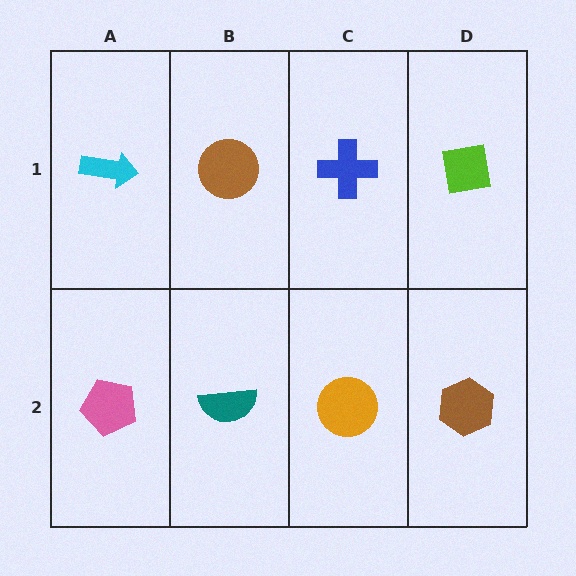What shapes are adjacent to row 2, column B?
A brown circle (row 1, column B), a pink pentagon (row 2, column A), an orange circle (row 2, column C).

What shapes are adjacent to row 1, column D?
A brown hexagon (row 2, column D), a blue cross (row 1, column C).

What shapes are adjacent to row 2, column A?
A cyan arrow (row 1, column A), a teal semicircle (row 2, column B).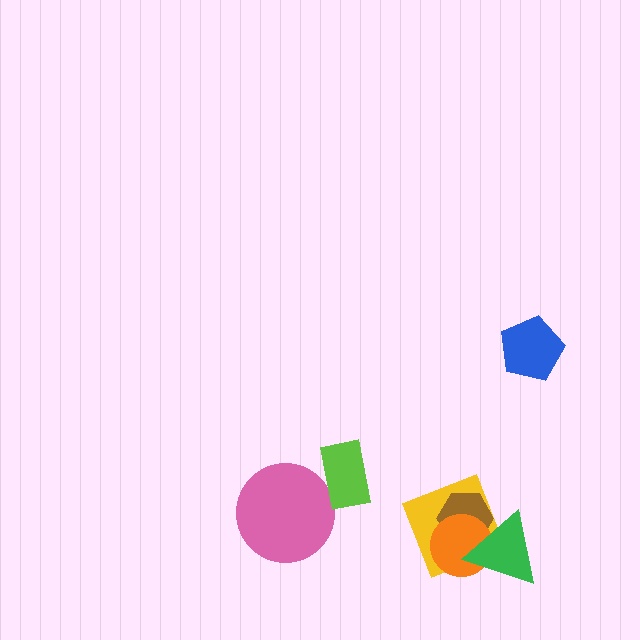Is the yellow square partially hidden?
Yes, it is partially covered by another shape.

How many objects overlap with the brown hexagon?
3 objects overlap with the brown hexagon.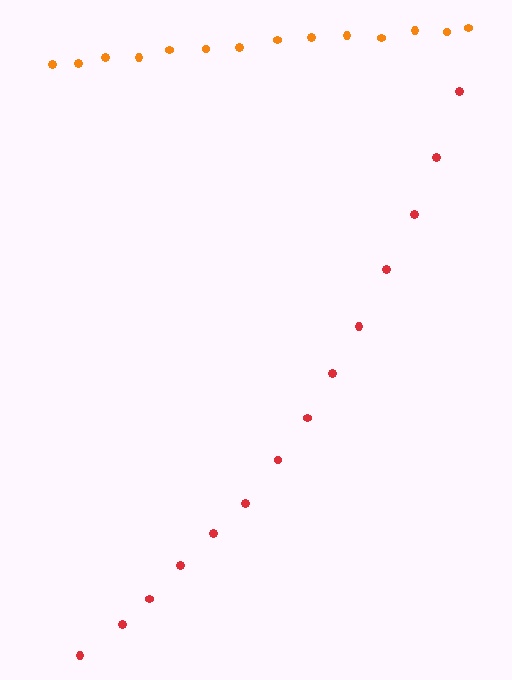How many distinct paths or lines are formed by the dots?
There are 2 distinct paths.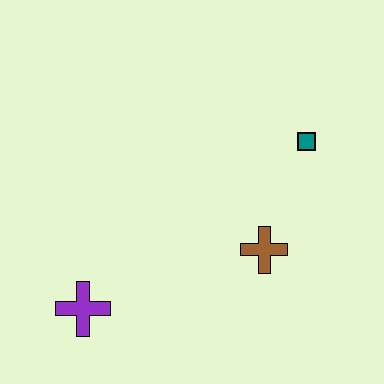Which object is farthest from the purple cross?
The teal square is farthest from the purple cross.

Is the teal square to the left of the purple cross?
No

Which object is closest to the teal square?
The brown cross is closest to the teal square.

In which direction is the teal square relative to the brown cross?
The teal square is above the brown cross.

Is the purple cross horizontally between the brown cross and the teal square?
No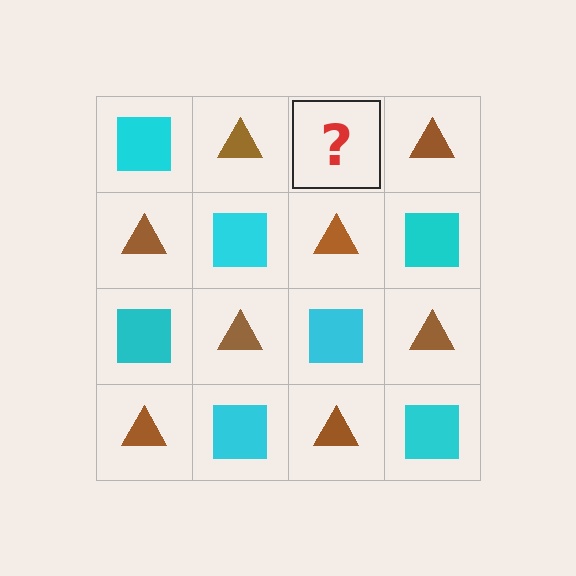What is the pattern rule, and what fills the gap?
The rule is that it alternates cyan square and brown triangle in a checkerboard pattern. The gap should be filled with a cyan square.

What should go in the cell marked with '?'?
The missing cell should contain a cyan square.